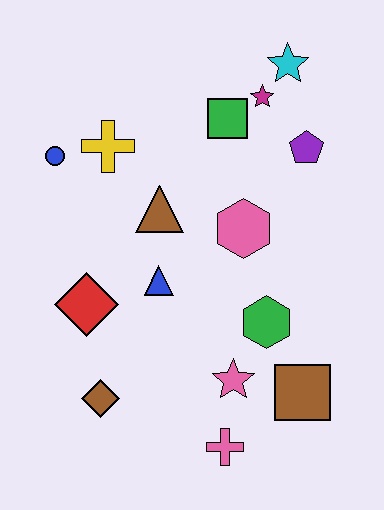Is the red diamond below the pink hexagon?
Yes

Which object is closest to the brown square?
The pink star is closest to the brown square.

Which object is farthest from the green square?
The pink cross is farthest from the green square.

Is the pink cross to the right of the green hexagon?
No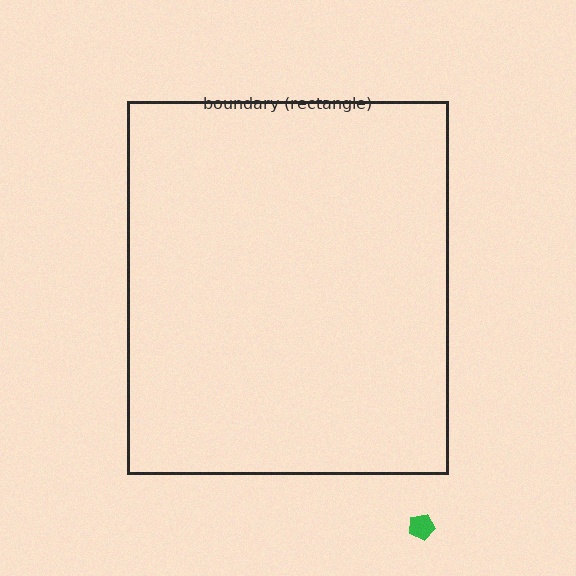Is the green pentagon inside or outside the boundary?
Outside.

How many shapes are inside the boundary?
0 inside, 1 outside.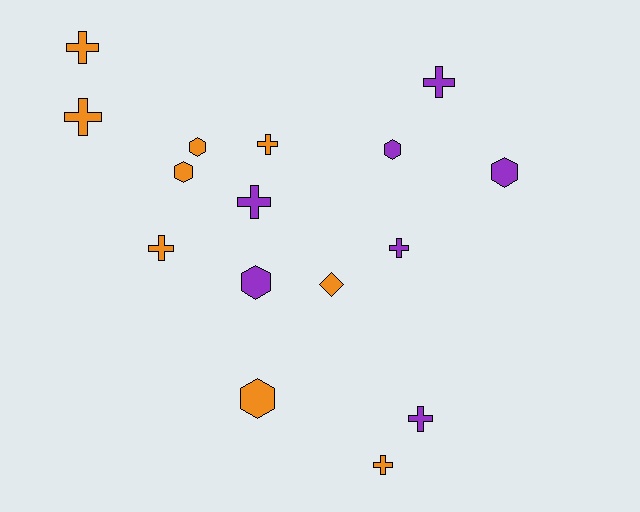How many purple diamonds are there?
There are no purple diamonds.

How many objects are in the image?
There are 16 objects.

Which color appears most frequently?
Orange, with 9 objects.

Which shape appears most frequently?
Cross, with 9 objects.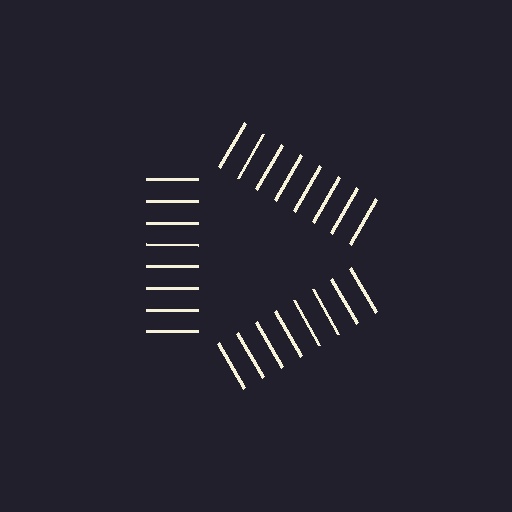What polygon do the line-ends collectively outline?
An illusory triangle — the line segments terminate on its edges but no continuous stroke is drawn.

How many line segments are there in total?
24 — 8 along each of the 3 edges.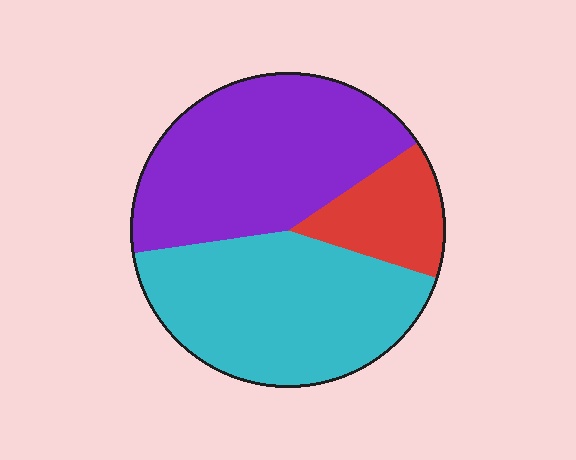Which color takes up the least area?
Red, at roughly 15%.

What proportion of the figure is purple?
Purple takes up between a quarter and a half of the figure.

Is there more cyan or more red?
Cyan.